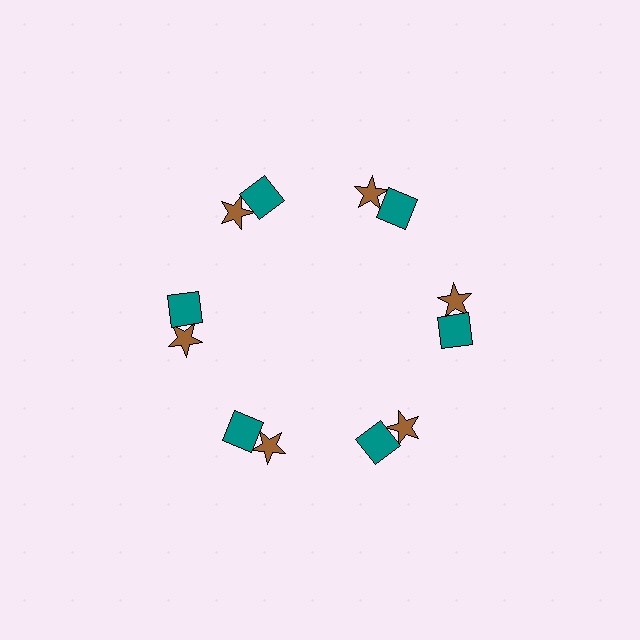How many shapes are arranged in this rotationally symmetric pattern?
There are 12 shapes, arranged in 6 groups of 2.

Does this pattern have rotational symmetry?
Yes, this pattern has 6-fold rotational symmetry. It looks the same after rotating 60 degrees around the center.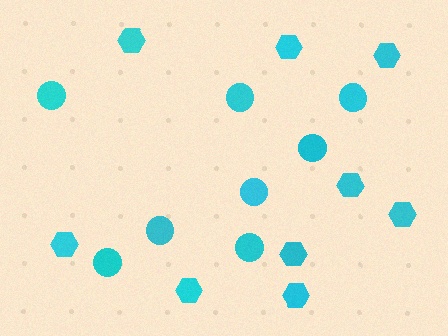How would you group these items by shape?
There are 2 groups: one group of circles (8) and one group of hexagons (9).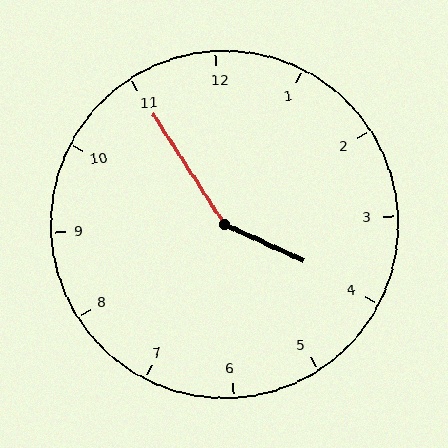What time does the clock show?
3:55.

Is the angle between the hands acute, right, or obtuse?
It is obtuse.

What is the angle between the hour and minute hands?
Approximately 148 degrees.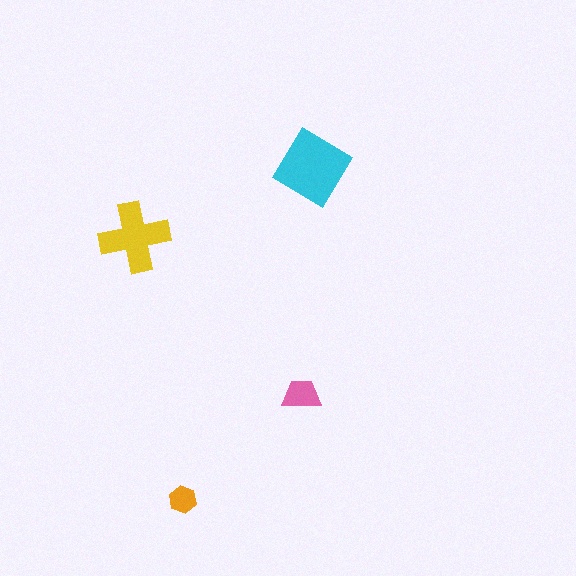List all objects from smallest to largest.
The orange hexagon, the pink trapezoid, the yellow cross, the cyan diamond.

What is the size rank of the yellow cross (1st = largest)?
2nd.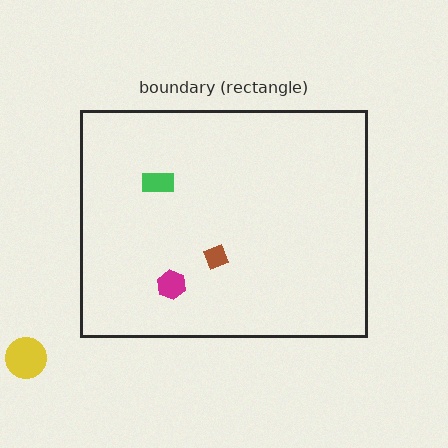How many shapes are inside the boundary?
3 inside, 1 outside.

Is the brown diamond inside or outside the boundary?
Inside.